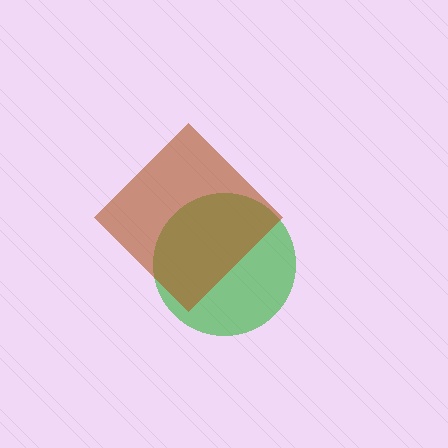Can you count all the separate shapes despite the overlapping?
Yes, there are 2 separate shapes.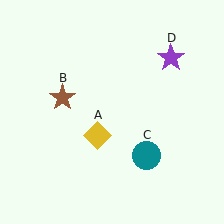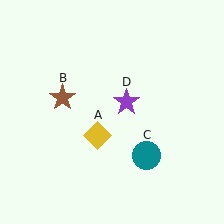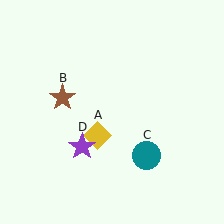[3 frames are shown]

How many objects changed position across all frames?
1 object changed position: purple star (object D).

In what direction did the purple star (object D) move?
The purple star (object D) moved down and to the left.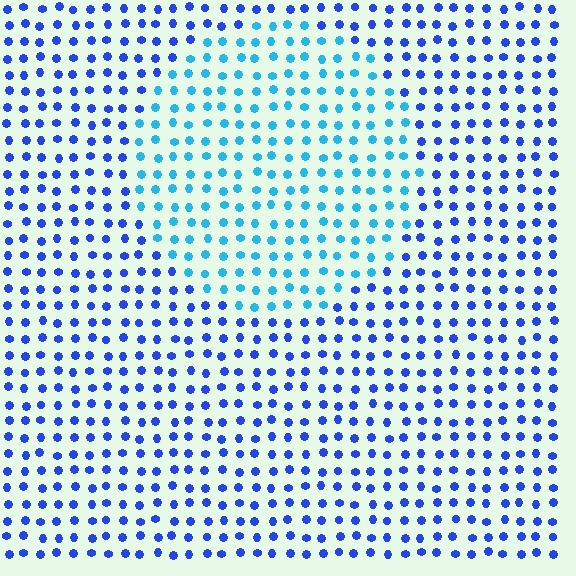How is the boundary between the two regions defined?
The boundary is defined purely by a slight shift in hue (about 37 degrees). Spacing, size, and orientation are identical on both sides.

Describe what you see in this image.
The image is filled with small blue elements in a uniform arrangement. A circle-shaped region is visible where the elements are tinted to a slightly different hue, forming a subtle color boundary.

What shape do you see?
I see a circle.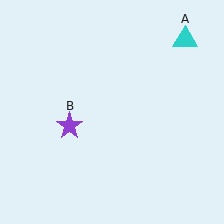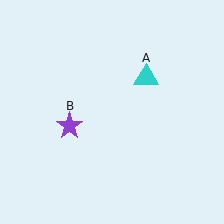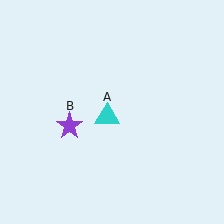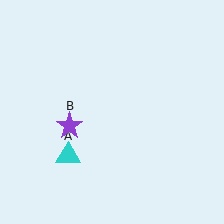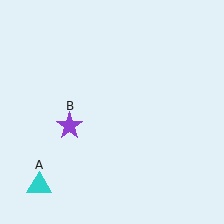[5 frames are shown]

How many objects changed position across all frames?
1 object changed position: cyan triangle (object A).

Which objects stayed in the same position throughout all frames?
Purple star (object B) remained stationary.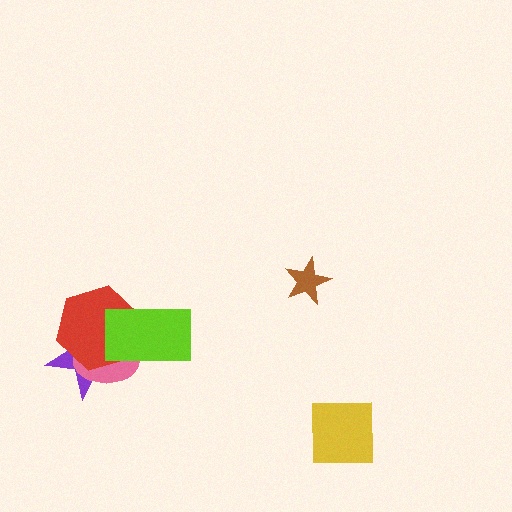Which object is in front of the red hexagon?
The lime rectangle is in front of the red hexagon.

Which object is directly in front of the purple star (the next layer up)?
The pink ellipse is directly in front of the purple star.